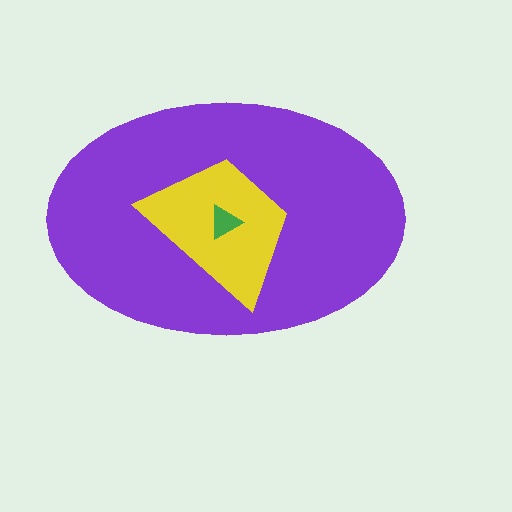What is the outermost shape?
The purple ellipse.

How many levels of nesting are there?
3.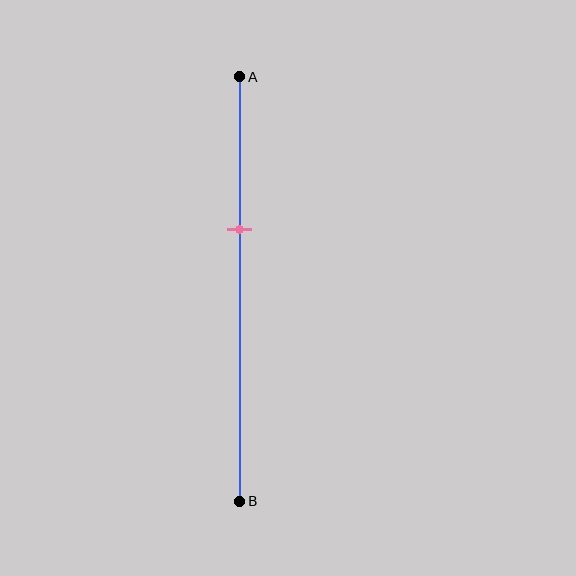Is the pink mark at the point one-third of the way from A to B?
Yes, the mark is approximately at the one-third point.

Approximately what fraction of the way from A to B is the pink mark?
The pink mark is approximately 35% of the way from A to B.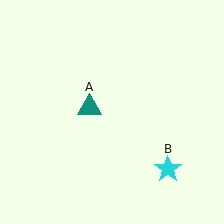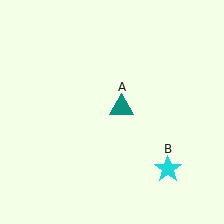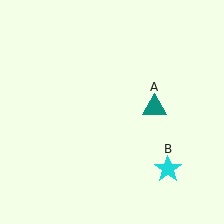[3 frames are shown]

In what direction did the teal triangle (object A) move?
The teal triangle (object A) moved right.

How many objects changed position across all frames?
1 object changed position: teal triangle (object A).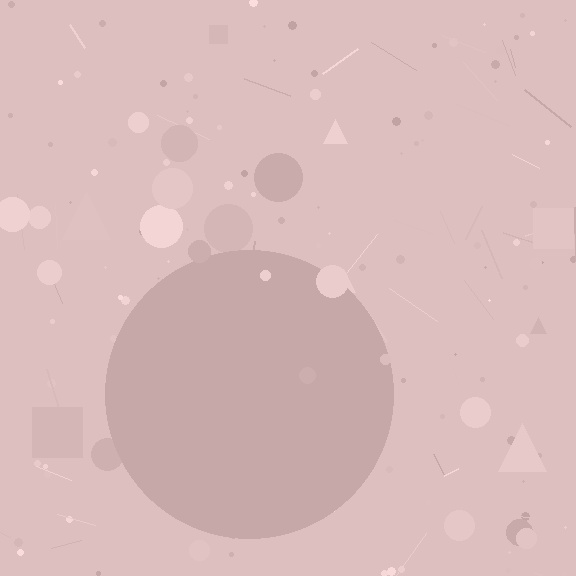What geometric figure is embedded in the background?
A circle is embedded in the background.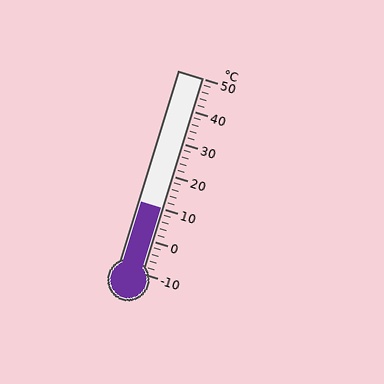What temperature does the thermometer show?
The thermometer shows approximately 10°C.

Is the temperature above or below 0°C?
The temperature is above 0°C.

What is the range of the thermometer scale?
The thermometer scale ranges from -10°C to 50°C.